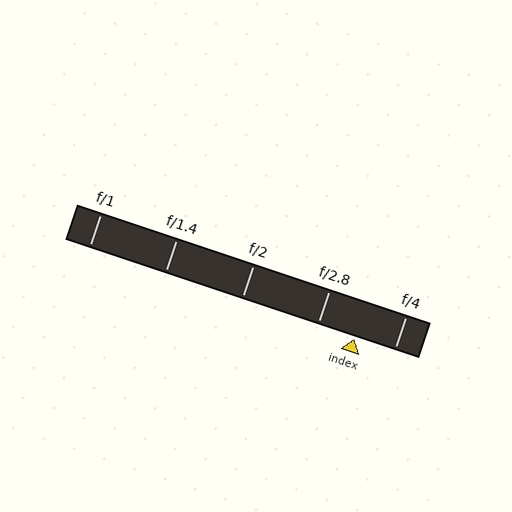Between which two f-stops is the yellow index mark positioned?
The index mark is between f/2.8 and f/4.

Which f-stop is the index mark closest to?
The index mark is closest to f/2.8.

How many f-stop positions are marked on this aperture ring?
There are 5 f-stop positions marked.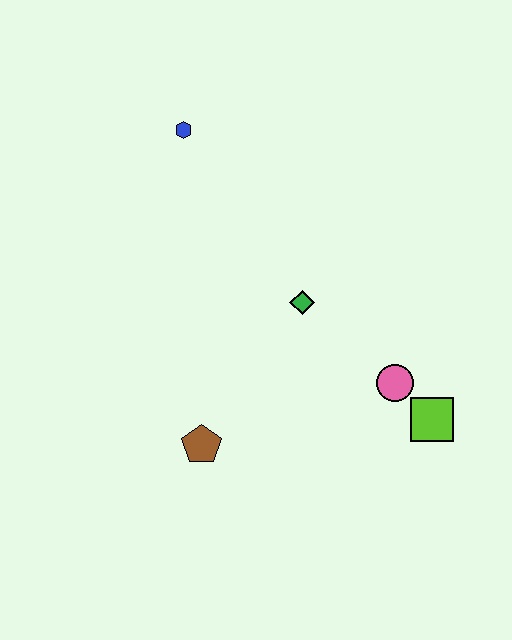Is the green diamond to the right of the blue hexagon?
Yes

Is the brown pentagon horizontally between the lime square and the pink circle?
No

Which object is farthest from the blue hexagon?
The lime square is farthest from the blue hexagon.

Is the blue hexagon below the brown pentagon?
No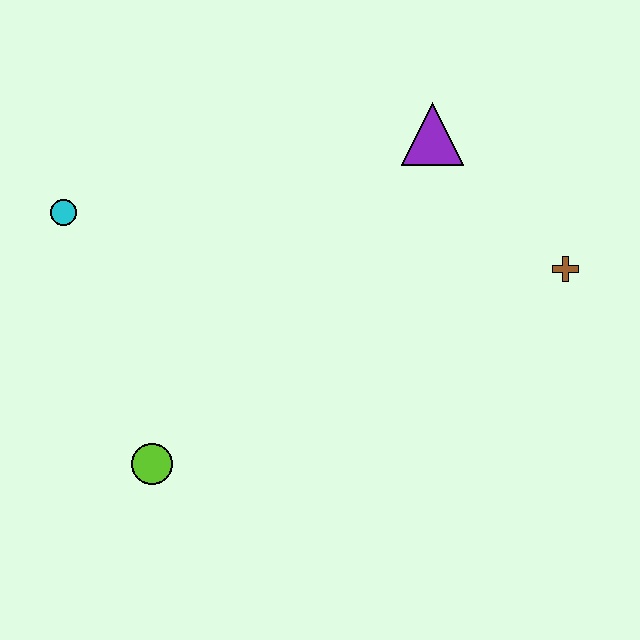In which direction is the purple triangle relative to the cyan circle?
The purple triangle is to the right of the cyan circle.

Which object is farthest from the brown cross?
The cyan circle is farthest from the brown cross.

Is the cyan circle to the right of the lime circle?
No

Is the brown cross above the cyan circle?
No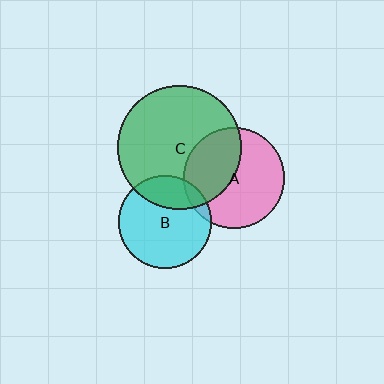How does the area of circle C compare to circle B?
Approximately 1.8 times.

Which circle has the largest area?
Circle C (green).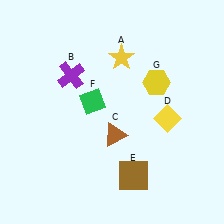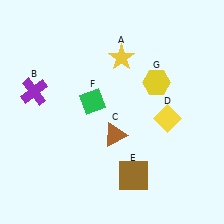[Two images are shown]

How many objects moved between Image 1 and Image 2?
1 object moved between the two images.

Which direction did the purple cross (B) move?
The purple cross (B) moved left.